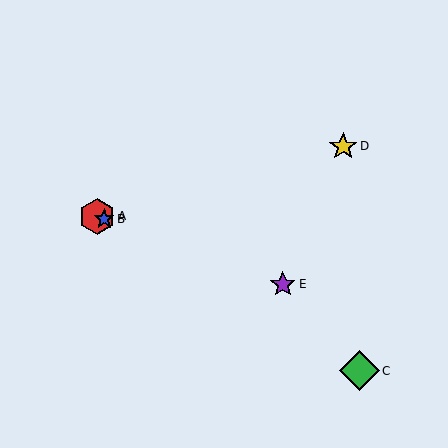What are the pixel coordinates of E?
Object E is at (283, 284).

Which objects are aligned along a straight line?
Objects A, B, E are aligned along a straight line.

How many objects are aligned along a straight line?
3 objects (A, B, E) are aligned along a straight line.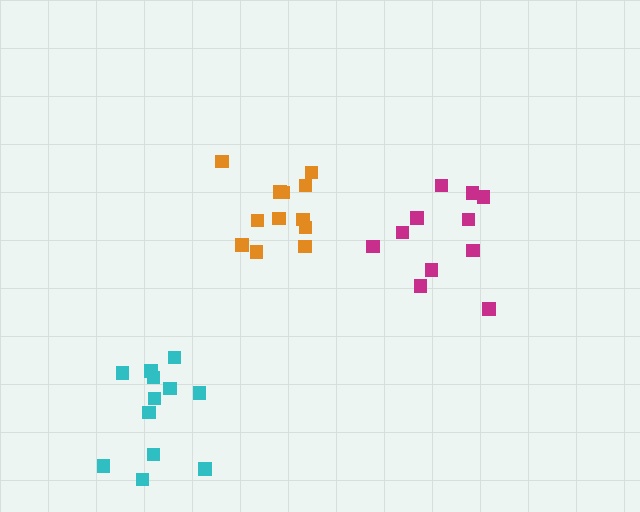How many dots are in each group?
Group 1: 11 dots, Group 2: 12 dots, Group 3: 12 dots (35 total).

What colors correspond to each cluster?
The clusters are colored: magenta, cyan, orange.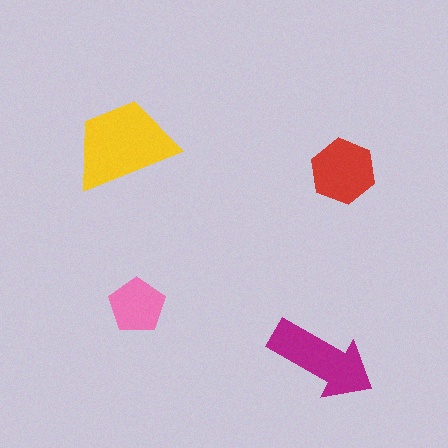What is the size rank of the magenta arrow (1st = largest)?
2nd.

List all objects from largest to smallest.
The yellow trapezoid, the magenta arrow, the red hexagon, the pink pentagon.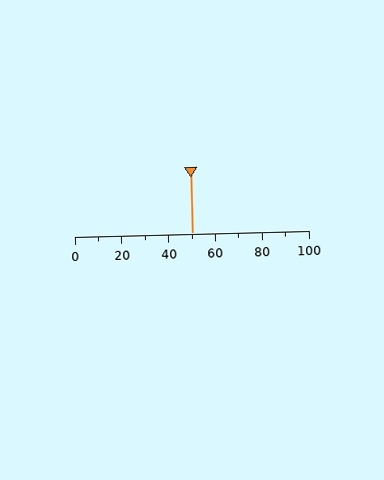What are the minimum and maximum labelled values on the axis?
The axis runs from 0 to 100.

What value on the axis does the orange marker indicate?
The marker indicates approximately 50.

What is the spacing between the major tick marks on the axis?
The major ticks are spaced 20 apart.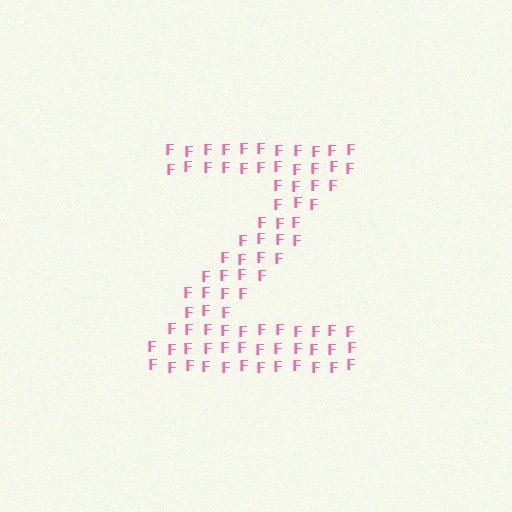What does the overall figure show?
The overall figure shows the letter Z.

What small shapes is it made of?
It is made of small letter F's.